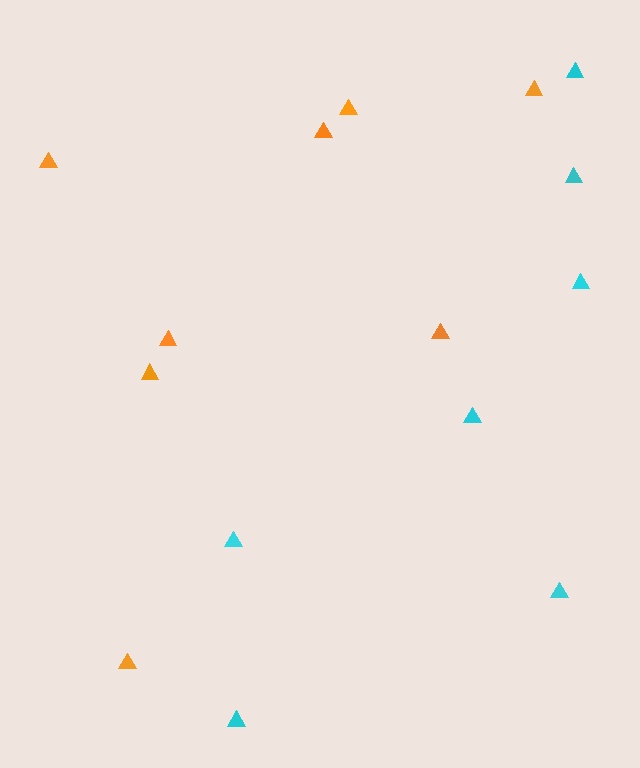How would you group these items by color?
There are 2 groups: one group of orange triangles (8) and one group of cyan triangles (7).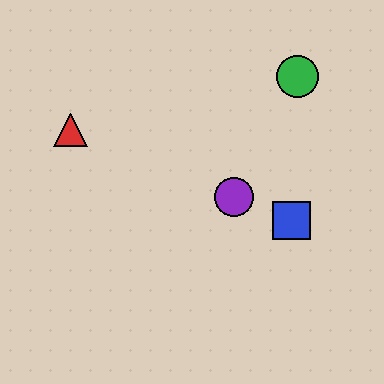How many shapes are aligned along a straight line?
4 shapes (the red triangle, the blue square, the yellow triangle, the purple circle) are aligned along a straight line.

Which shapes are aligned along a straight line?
The red triangle, the blue square, the yellow triangle, the purple circle are aligned along a straight line.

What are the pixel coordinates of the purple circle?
The purple circle is at (234, 197).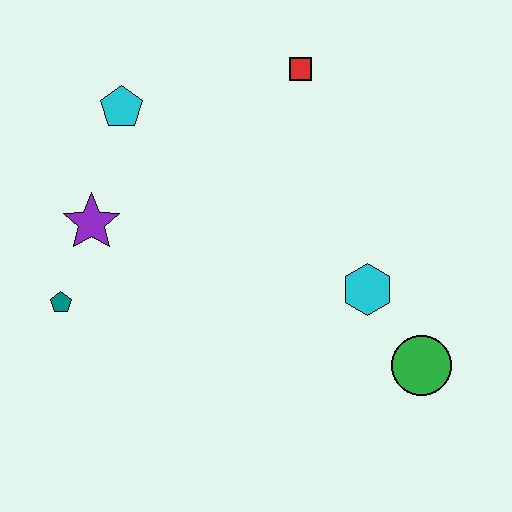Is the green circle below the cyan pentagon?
Yes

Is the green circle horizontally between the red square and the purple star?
No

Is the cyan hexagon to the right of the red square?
Yes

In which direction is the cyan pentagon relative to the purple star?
The cyan pentagon is above the purple star.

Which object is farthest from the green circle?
The cyan pentagon is farthest from the green circle.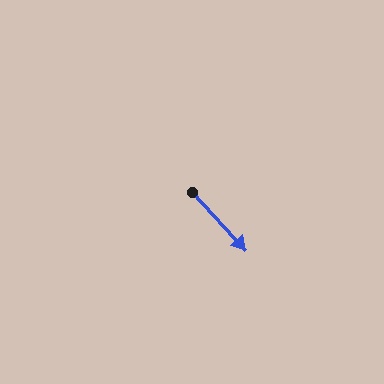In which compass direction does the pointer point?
Southeast.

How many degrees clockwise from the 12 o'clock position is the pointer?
Approximately 137 degrees.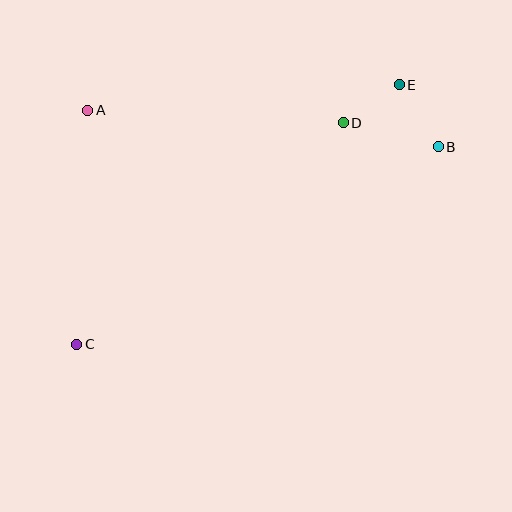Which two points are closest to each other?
Points D and E are closest to each other.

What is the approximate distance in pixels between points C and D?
The distance between C and D is approximately 347 pixels.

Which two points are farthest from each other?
Points C and E are farthest from each other.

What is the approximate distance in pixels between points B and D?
The distance between B and D is approximately 98 pixels.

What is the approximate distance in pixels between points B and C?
The distance between B and C is approximately 412 pixels.